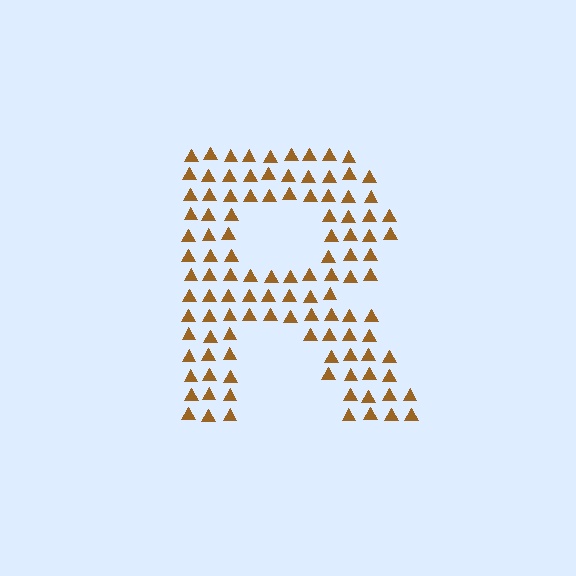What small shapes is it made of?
It is made of small triangles.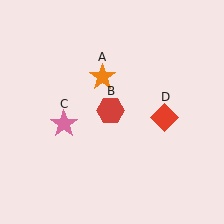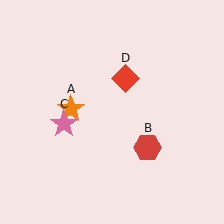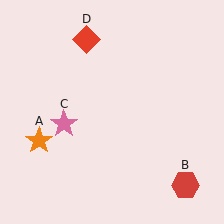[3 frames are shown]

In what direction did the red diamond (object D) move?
The red diamond (object D) moved up and to the left.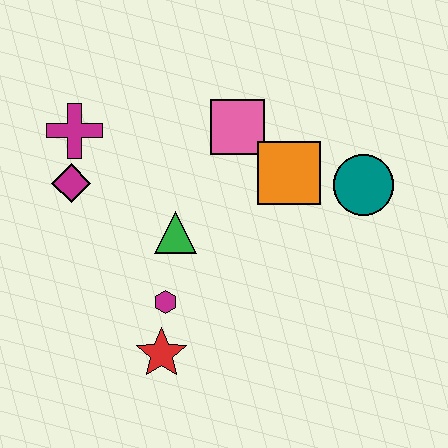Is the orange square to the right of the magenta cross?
Yes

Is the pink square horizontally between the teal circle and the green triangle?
Yes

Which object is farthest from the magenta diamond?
The teal circle is farthest from the magenta diamond.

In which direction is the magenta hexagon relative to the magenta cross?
The magenta hexagon is below the magenta cross.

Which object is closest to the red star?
The magenta hexagon is closest to the red star.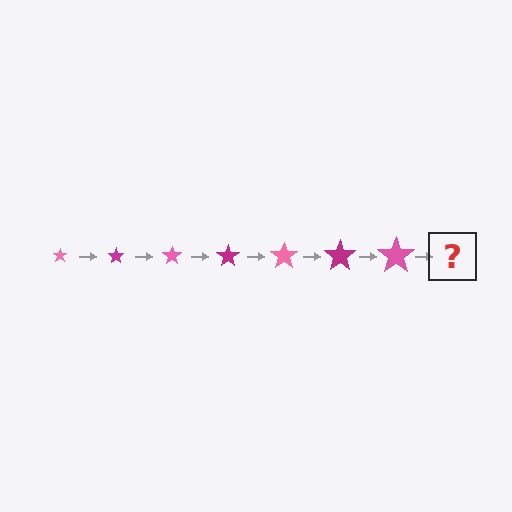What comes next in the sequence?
The next element should be a magenta star, larger than the previous one.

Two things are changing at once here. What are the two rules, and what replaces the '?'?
The two rules are that the star grows larger each step and the color cycles through pink and magenta. The '?' should be a magenta star, larger than the previous one.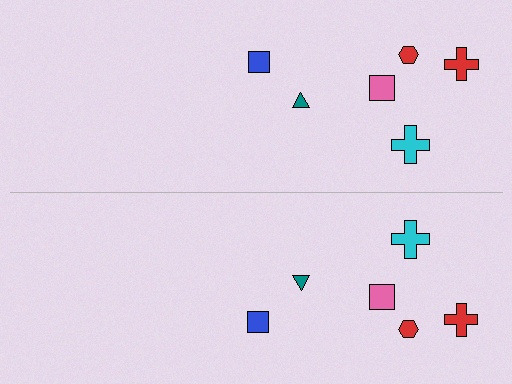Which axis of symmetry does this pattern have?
The pattern has a horizontal axis of symmetry running through the center of the image.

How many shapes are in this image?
There are 12 shapes in this image.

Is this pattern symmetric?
Yes, this pattern has bilateral (reflection) symmetry.